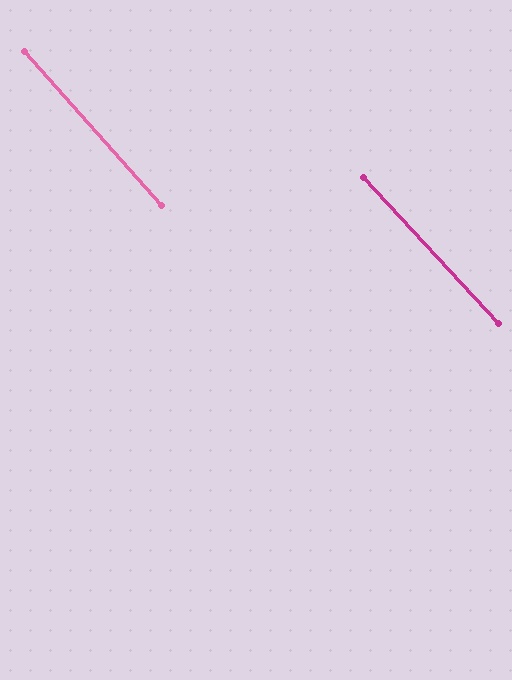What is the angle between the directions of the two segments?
Approximately 1 degree.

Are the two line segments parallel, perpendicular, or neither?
Parallel — their directions differ by only 1.4°.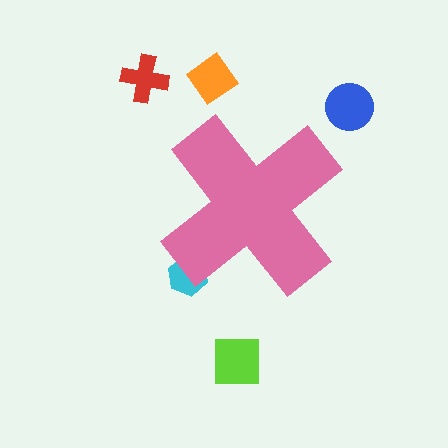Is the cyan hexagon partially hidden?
Yes, the cyan hexagon is partially hidden behind the pink cross.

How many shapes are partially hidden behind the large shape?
1 shape is partially hidden.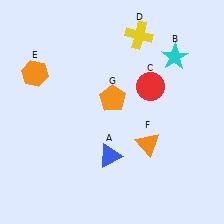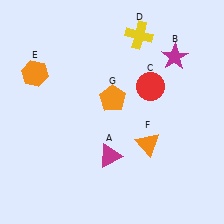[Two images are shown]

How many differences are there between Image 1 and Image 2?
There are 2 differences between the two images.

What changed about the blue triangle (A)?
In Image 1, A is blue. In Image 2, it changed to magenta.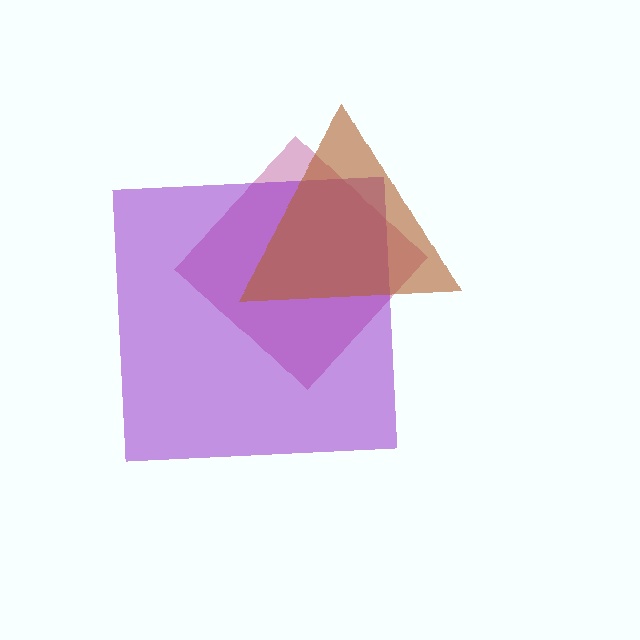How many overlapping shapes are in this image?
There are 3 overlapping shapes in the image.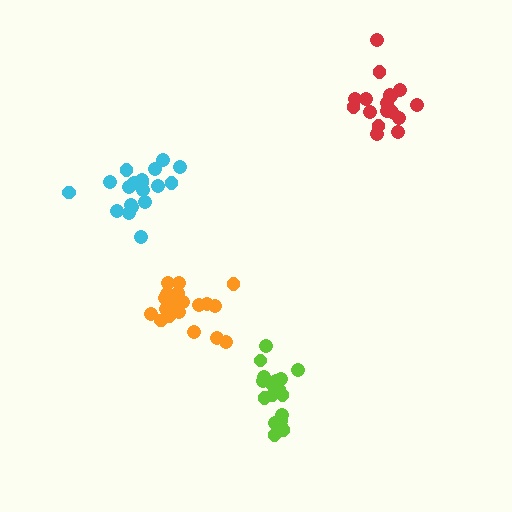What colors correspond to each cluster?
The clusters are colored: cyan, orange, red, lime.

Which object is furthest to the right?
The red cluster is rightmost.